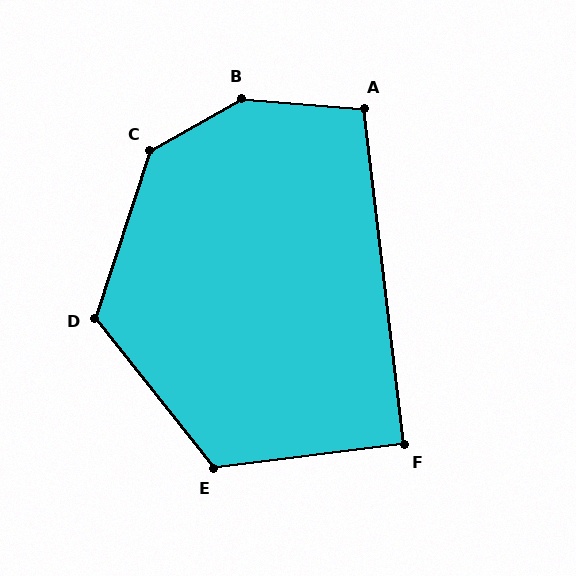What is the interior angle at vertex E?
Approximately 121 degrees (obtuse).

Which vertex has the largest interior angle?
B, at approximately 146 degrees.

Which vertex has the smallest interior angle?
F, at approximately 90 degrees.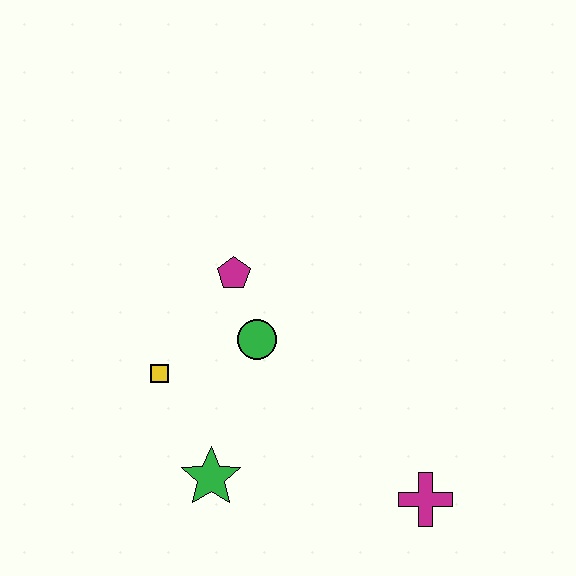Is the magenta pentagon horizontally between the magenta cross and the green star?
Yes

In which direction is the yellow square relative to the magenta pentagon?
The yellow square is below the magenta pentagon.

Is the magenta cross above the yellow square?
No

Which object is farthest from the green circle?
The magenta cross is farthest from the green circle.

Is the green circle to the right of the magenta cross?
No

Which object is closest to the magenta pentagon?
The green circle is closest to the magenta pentagon.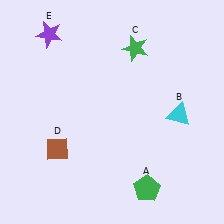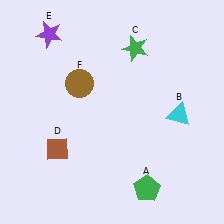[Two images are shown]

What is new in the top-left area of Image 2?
A brown circle (F) was added in the top-left area of Image 2.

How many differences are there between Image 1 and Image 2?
There is 1 difference between the two images.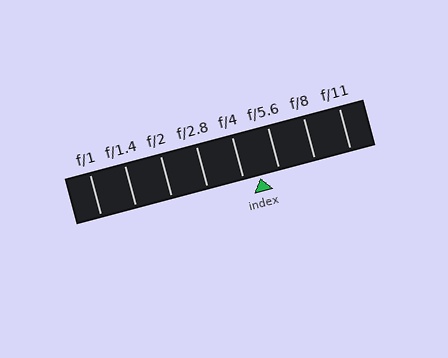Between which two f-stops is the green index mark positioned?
The index mark is between f/4 and f/5.6.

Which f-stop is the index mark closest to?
The index mark is closest to f/4.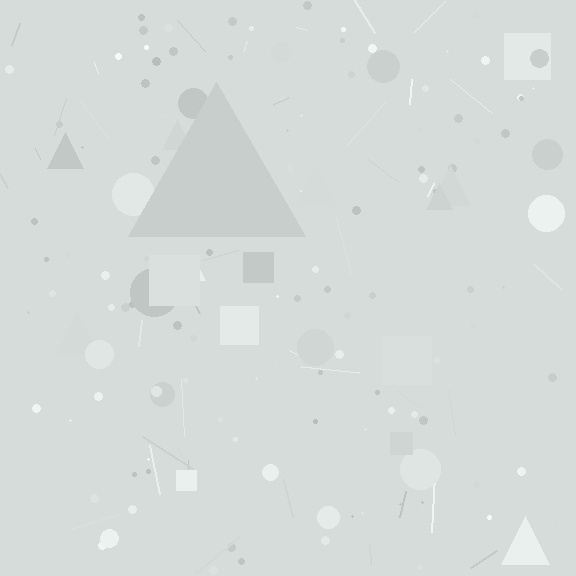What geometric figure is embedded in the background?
A triangle is embedded in the background.